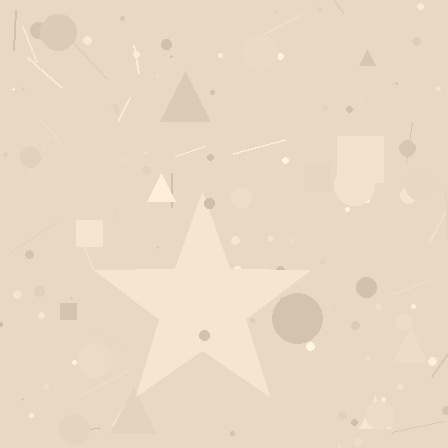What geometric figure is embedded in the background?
A star is embedded in the background.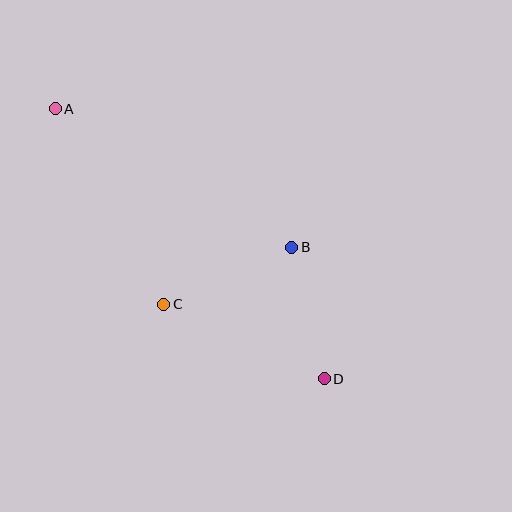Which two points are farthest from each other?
Points A and D are farthest from each other.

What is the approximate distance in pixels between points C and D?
The distance between C and D is approximately 177 pixels.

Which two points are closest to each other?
Points B and D are closest to each other.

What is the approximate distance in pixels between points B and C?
The distance between B and C is approximately 140 pixels.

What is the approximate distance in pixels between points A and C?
The distance between A and C is approximately 223 pixels.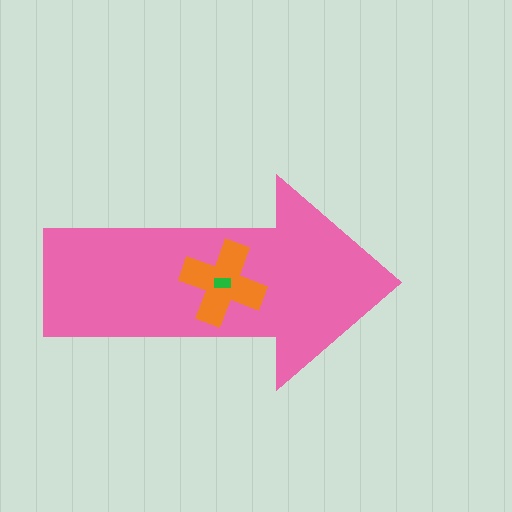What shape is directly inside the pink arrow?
The orange cross.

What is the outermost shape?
The pink arrow.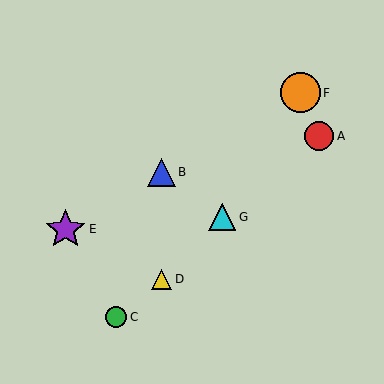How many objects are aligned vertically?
2 objects (B, D) are aligned vertically.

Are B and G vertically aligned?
No, B is at x≈162 and G is at x≈222.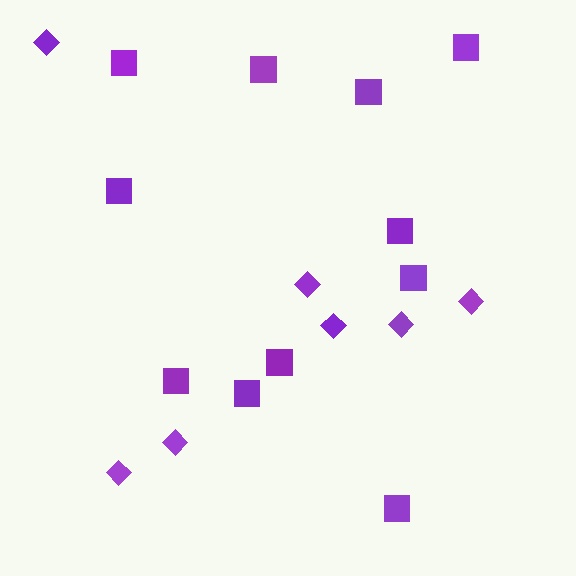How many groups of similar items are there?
There are 2 groups: one group of diamonds (7) and one group of squares (11).